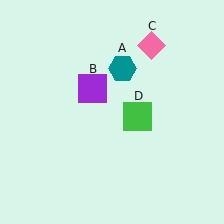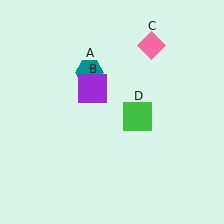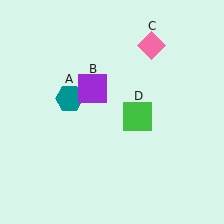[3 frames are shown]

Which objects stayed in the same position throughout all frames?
Purple square (object B) and pink diamond (object C) and green square (object D) remained stationary.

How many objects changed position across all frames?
1 object changed position: teal hexagon (object A).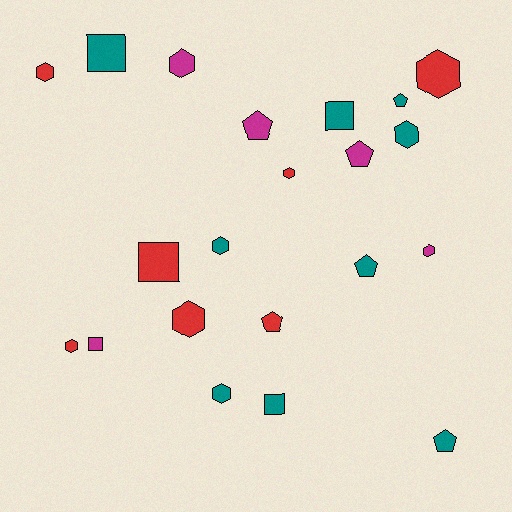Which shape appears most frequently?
Hexagon, with 10 objects.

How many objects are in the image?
There are 21 objects.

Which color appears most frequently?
Teal, with 9 objects.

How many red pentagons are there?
There is 1 red pentagon.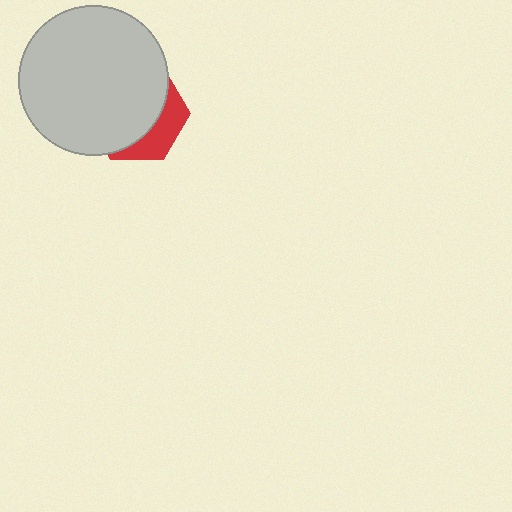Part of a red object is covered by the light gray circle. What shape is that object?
It is a hexagon.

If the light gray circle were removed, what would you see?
You would see the complete red hexagon.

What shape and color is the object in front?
The object in front is a light gray circle.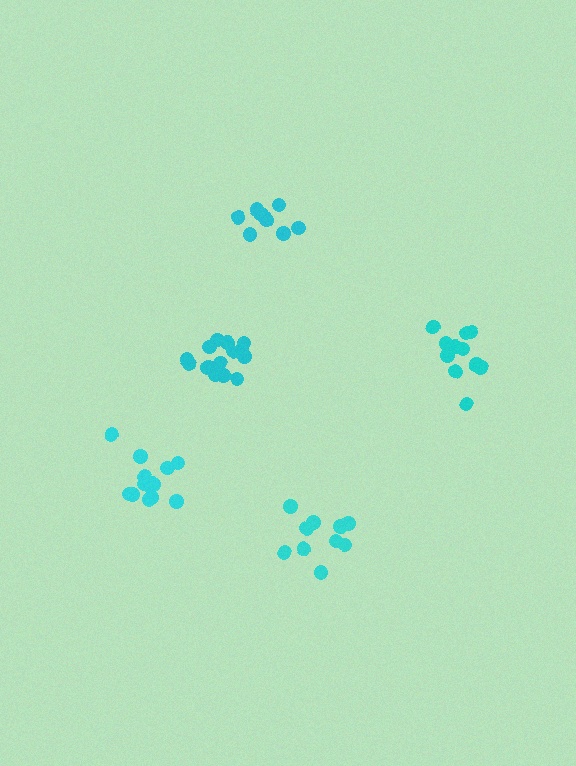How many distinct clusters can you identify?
There are 5 distinct clusters.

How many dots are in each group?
Group 1: 10 dots, Group 2: 11 dots, Group 3: 13 dots, Group 4: 14 dots, Group 5: 8 dots (56 total).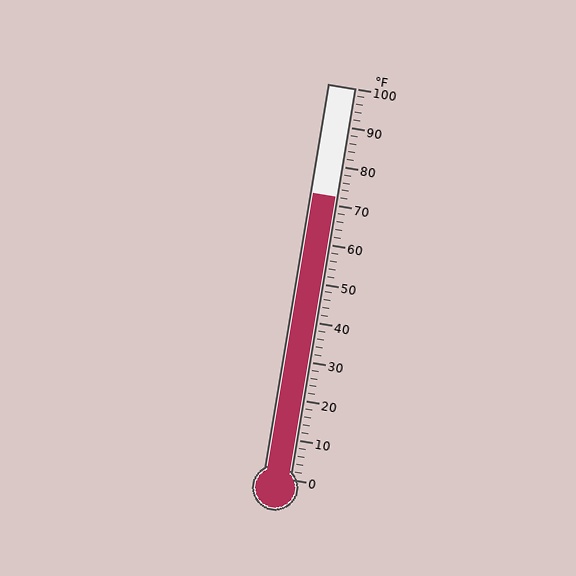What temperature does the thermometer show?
The thermometer shows approximately 72°F.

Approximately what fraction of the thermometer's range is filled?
The thermometer is filled to approximately 70% of its range.